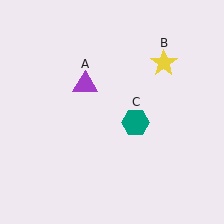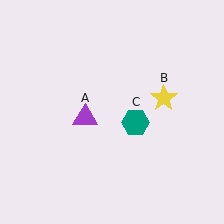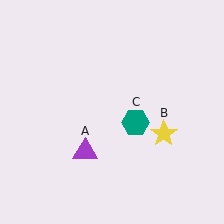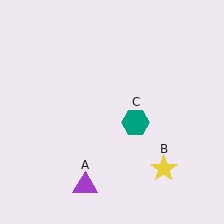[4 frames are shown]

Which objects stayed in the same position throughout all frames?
Teal hexagon (object C) remained stationary.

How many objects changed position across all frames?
2 objects changed position: purple triangle (object A), yellow star (object B).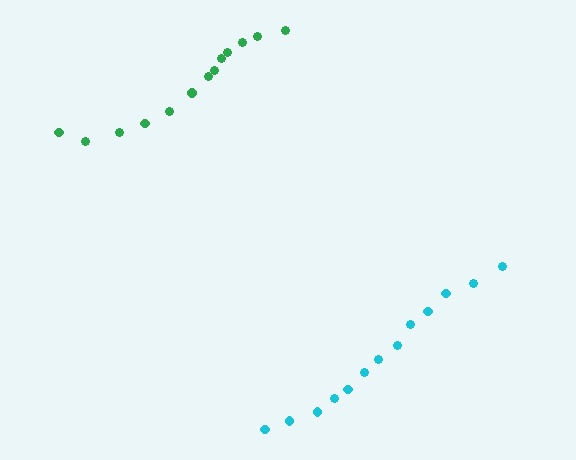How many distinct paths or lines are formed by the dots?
There are 2 distinct paths.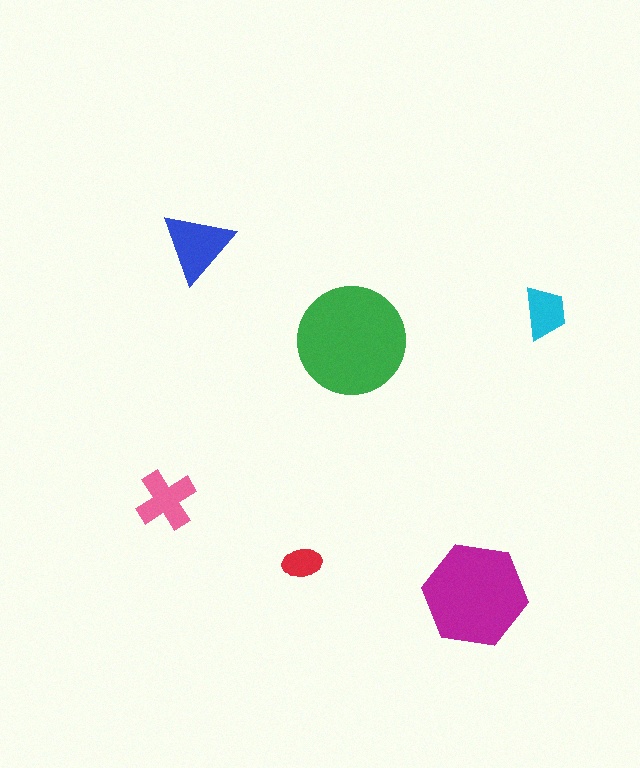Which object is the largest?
The green circle.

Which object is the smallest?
The red ellipse.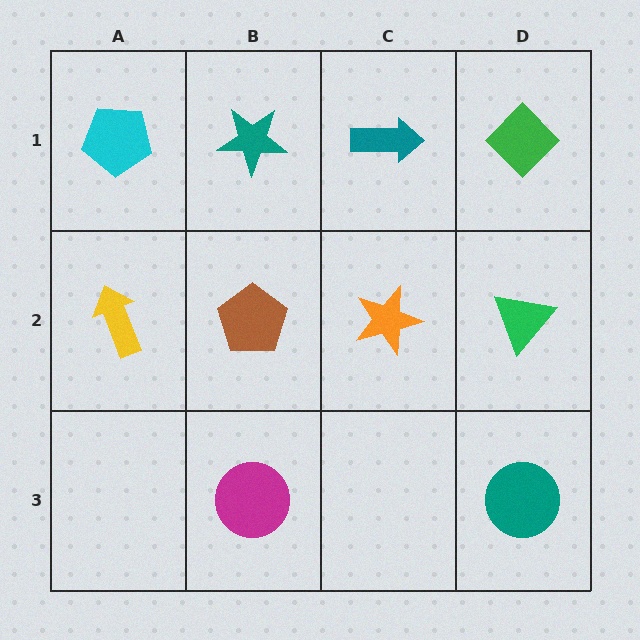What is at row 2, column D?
A green triangle.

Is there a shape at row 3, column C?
No, that cell is empty.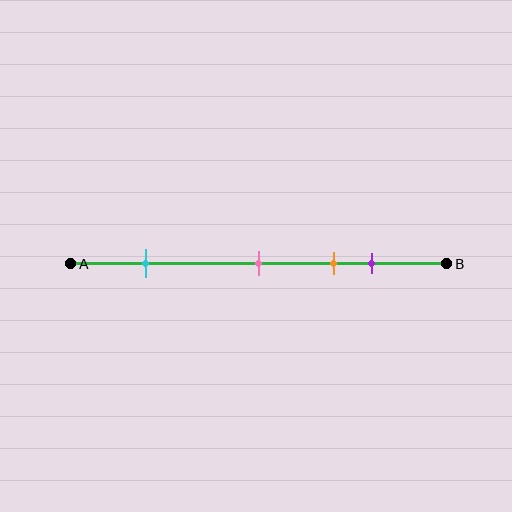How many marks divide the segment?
There are 4 marks dividing the segment.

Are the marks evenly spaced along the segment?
No, the marks are not evenly spaced.